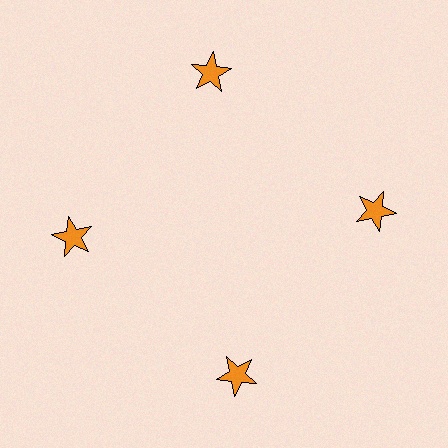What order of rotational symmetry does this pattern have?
This pattern has 4-fold rotational symmetry.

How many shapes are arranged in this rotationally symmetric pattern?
There are 4 shapes, arranged in 4 groups of 1.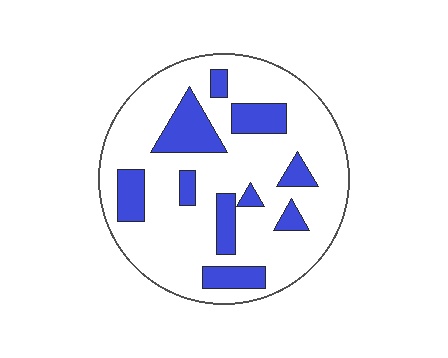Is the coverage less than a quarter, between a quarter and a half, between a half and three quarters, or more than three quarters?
Less than a quarter.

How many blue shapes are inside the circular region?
10.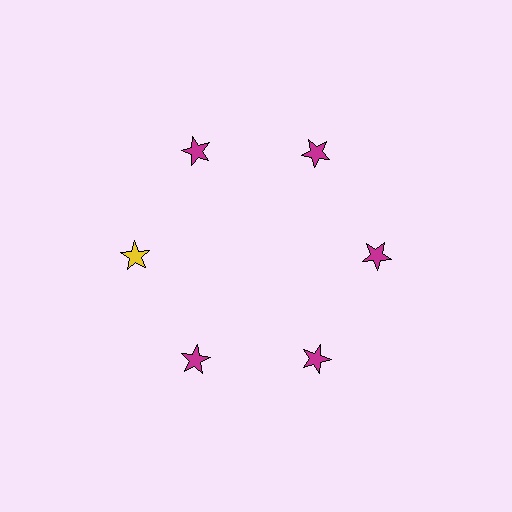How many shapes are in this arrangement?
There are 6 shapes arranged in a ring pattern.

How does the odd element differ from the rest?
It has a different color: yellow instead of magenta.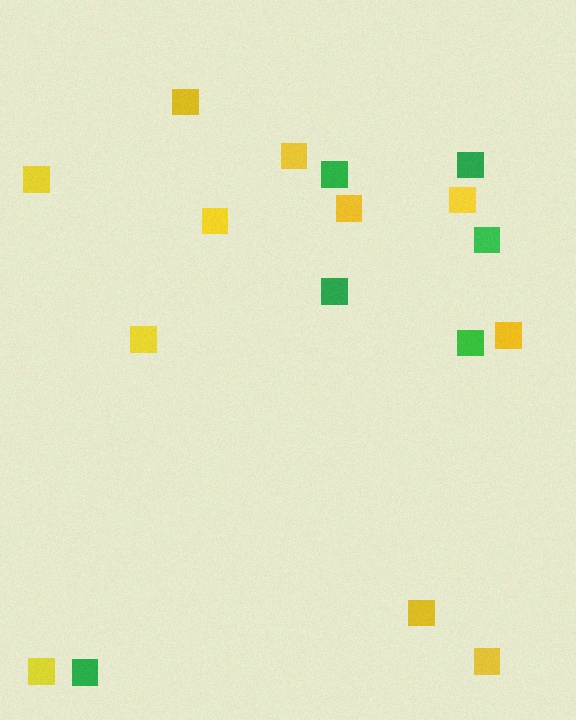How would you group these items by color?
There are 2 groups: one group of green squares (6) and one group of yellow squares (11).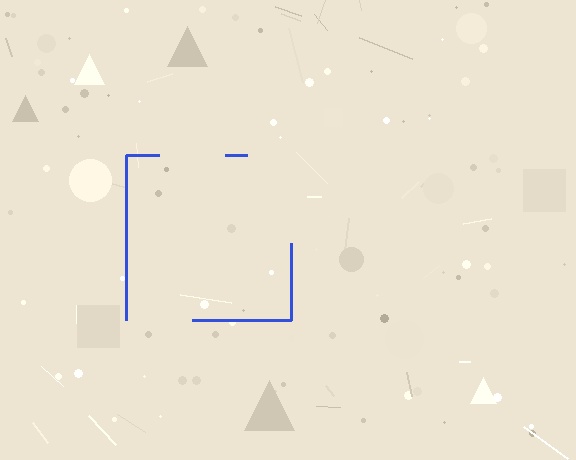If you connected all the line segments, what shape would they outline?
They would outline a square.